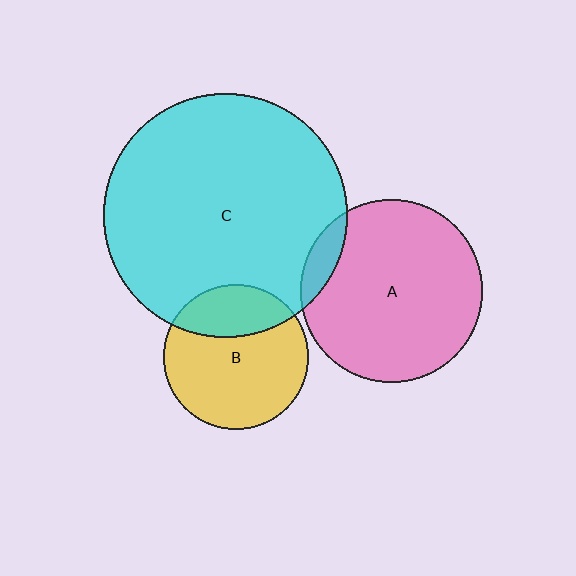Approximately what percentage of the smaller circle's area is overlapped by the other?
Approximately 25%.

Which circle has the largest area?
Circle C (cyan).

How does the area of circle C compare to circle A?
Approximately 1.8 times.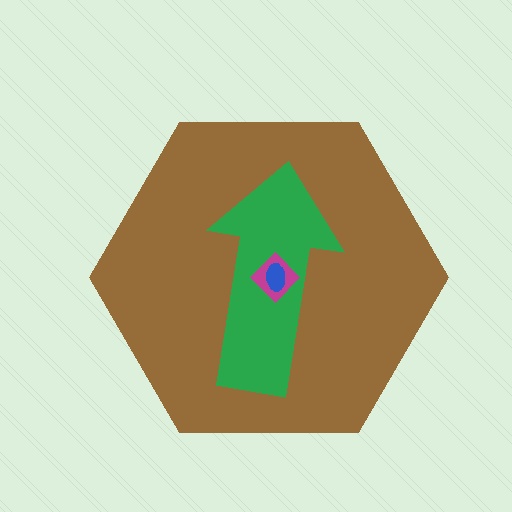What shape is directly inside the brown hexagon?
The green arrow.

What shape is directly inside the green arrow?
The magenta diamond.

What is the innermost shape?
The blue ellipse.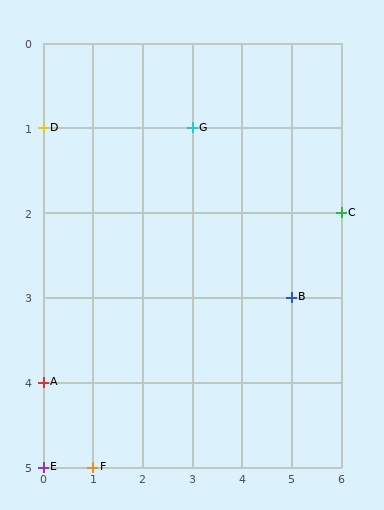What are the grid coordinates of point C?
Point C is at grid coordinates (6, 2).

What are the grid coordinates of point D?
Point D is at grid coordinates (0, 1).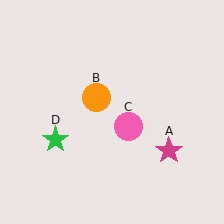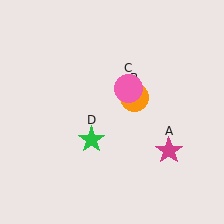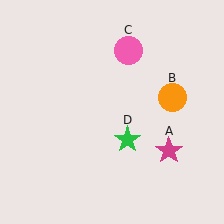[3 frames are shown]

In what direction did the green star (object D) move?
The green star (object D) moved right.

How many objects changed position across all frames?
3 objects changed position: orange circle (object B), pink circle (object C), green star (object D).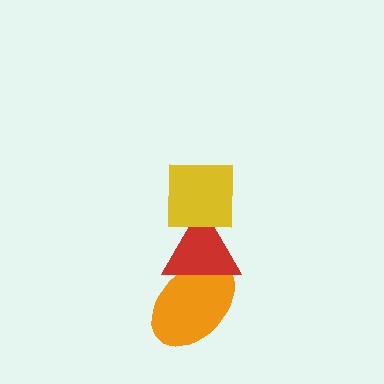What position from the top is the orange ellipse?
The orange ellipse is 3rd from the top.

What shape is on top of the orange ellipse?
The red triangle is on top of the orange ellipse.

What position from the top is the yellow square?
The yellow square is 1st from the top.